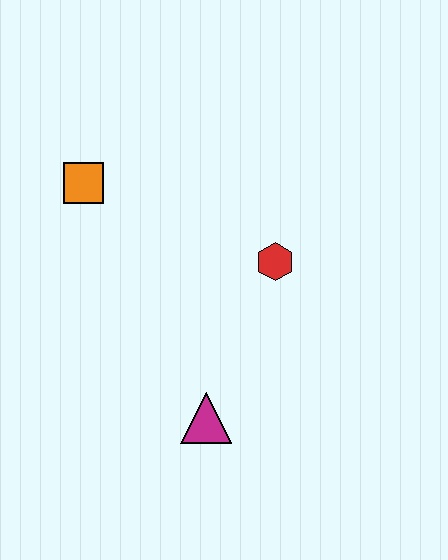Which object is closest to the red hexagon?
The magenta triangle is closest to the red hexagon.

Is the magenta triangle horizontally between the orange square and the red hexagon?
Yes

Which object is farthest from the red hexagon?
The orange square is farthest from the red hexagon.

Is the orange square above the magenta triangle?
Yes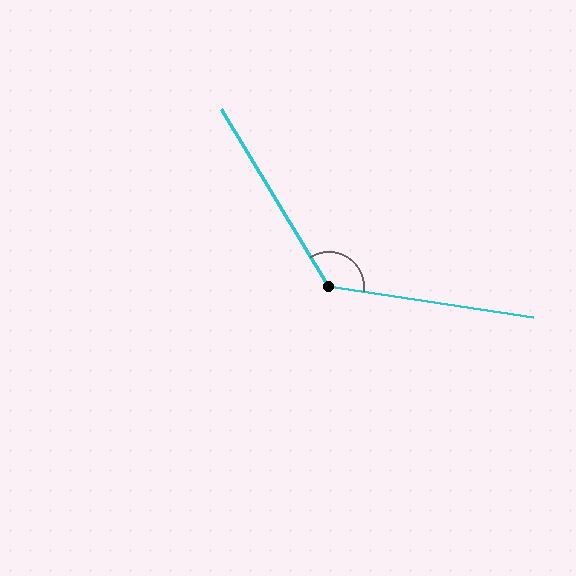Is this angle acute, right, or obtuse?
It is obtuse.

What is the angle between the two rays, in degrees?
Approximately 130 degrees.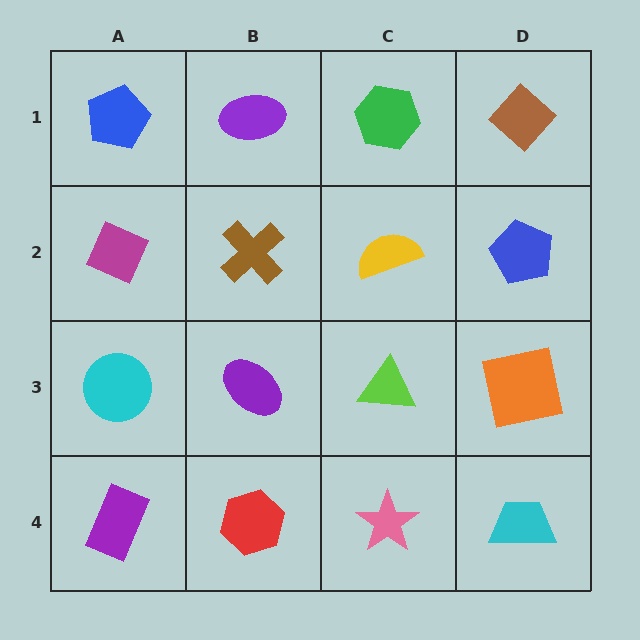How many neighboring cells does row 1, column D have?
2.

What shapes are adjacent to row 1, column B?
A brown cross (row 2, column B), a blue pentagon (row 1, column A), a green hexagon (row 1, column C).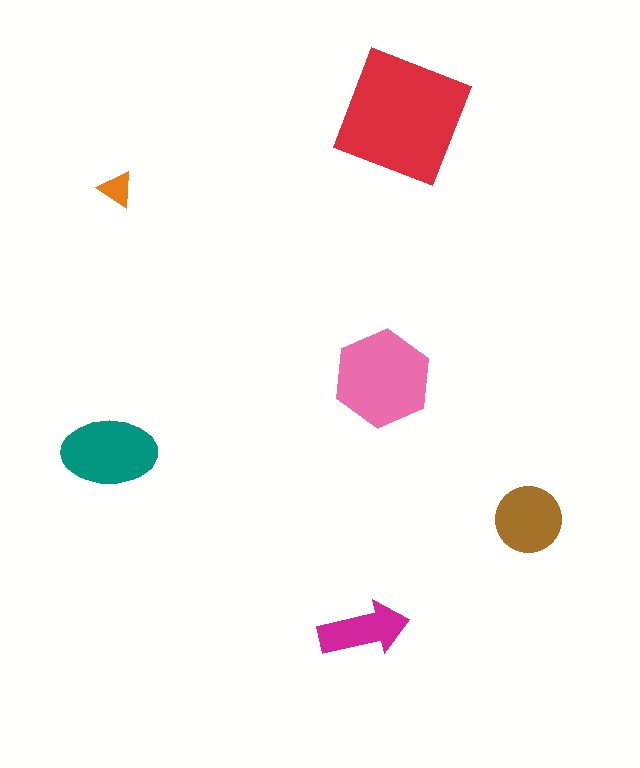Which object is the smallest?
The orange triangle.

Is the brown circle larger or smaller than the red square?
Smaller.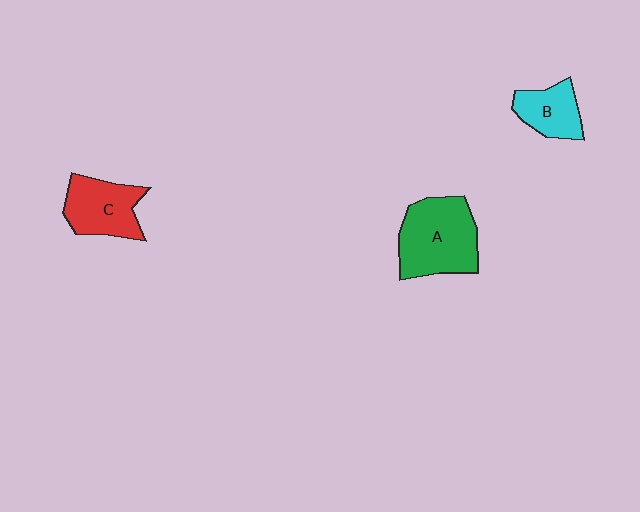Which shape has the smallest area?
Shape B (cyan).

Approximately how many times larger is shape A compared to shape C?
Approximately 1.4 times.